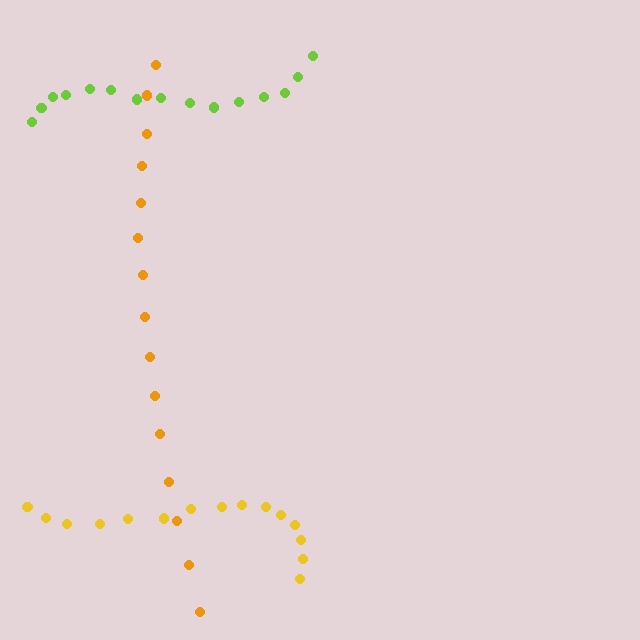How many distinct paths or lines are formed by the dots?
There are 3 distinct paths.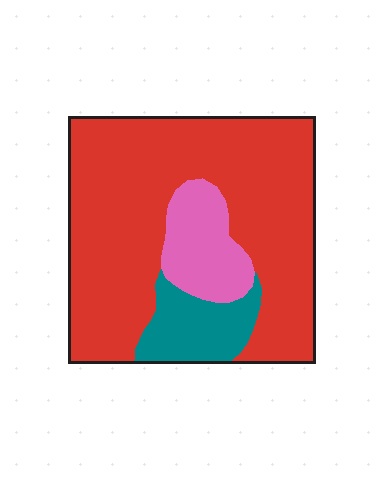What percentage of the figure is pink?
Pink covers about 15% of the figure.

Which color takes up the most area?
Red, at roughly 75%.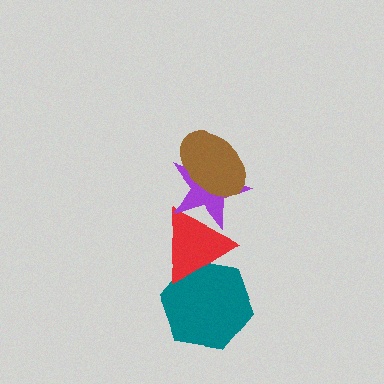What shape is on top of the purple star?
The brown ellipse is on top of the purple star.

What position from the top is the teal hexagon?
The teal hexagon is 4th from the top.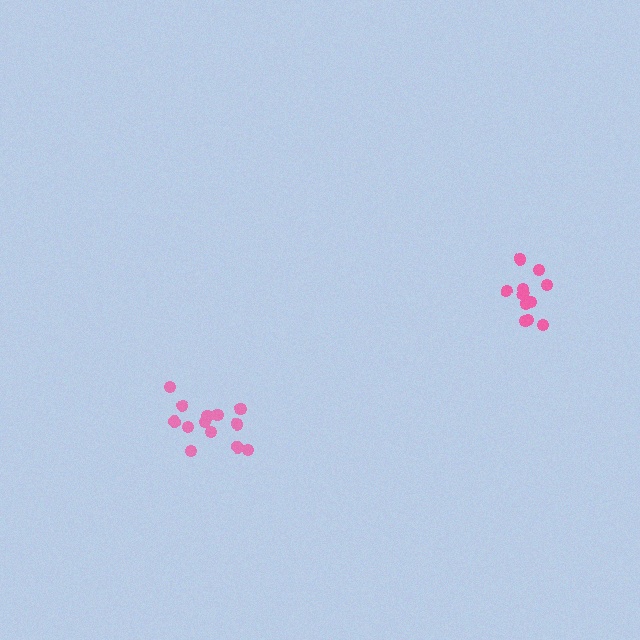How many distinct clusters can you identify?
There are 2 distinct clusters.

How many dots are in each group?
Group 1: 13 dots, Group 2: 11 dots (24 total).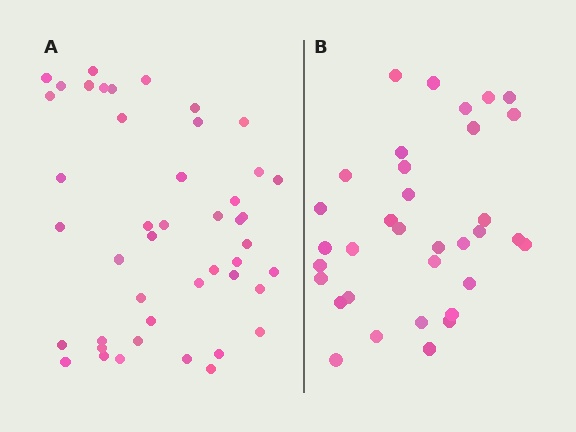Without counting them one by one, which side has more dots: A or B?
Region A (the left region) has more dots.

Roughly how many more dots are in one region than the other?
Region A has roughly 12 or so more dots than region B.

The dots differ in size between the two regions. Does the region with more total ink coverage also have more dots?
No. Region B has more total ink coverage because its dots are larger, but region A actually contains more individual dots. Total area can be misleading — the number of items is what matters here.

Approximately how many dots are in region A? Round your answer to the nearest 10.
About 40 dots. (The exact count is 45, which rounds to 40.)